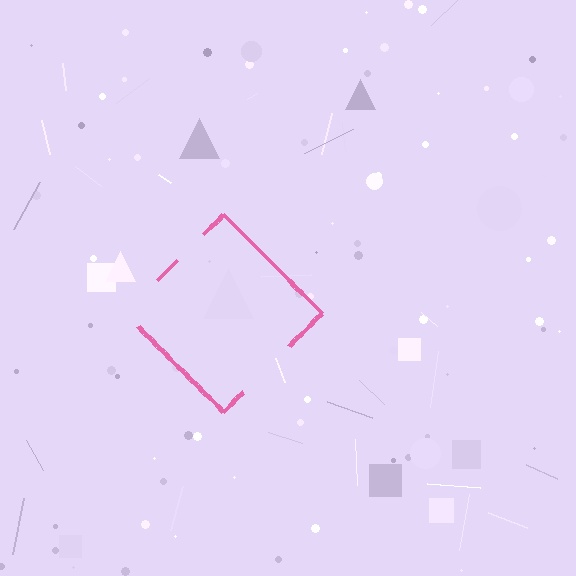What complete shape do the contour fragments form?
The contour fragments form a diamond.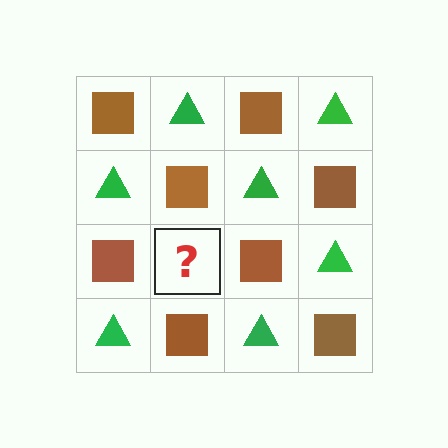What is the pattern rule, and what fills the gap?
The rule is that it alternates brown square and green triangle in a checkerboard pattern. The gap should be filled with a green triangle.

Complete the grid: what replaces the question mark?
The question mark should be replaced with a green triangle.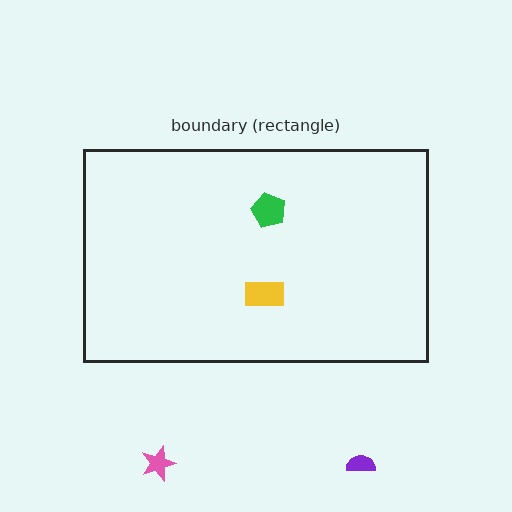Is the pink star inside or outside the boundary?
Outside.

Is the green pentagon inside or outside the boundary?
Inside.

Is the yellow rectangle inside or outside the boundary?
Inside.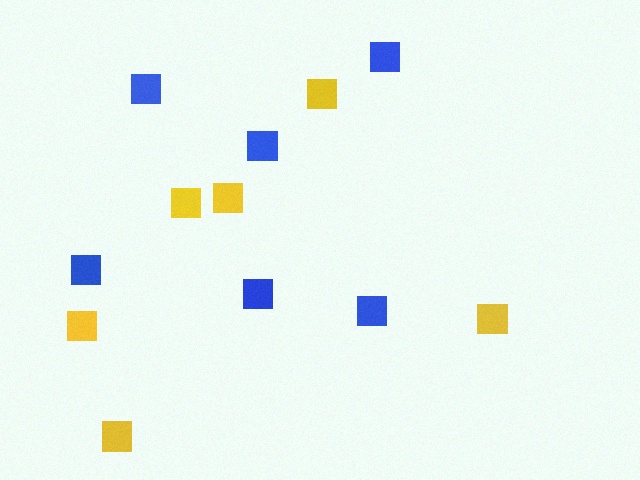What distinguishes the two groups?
There are 2 groups: one group of yellow squares (6) and one group of blue squares (6).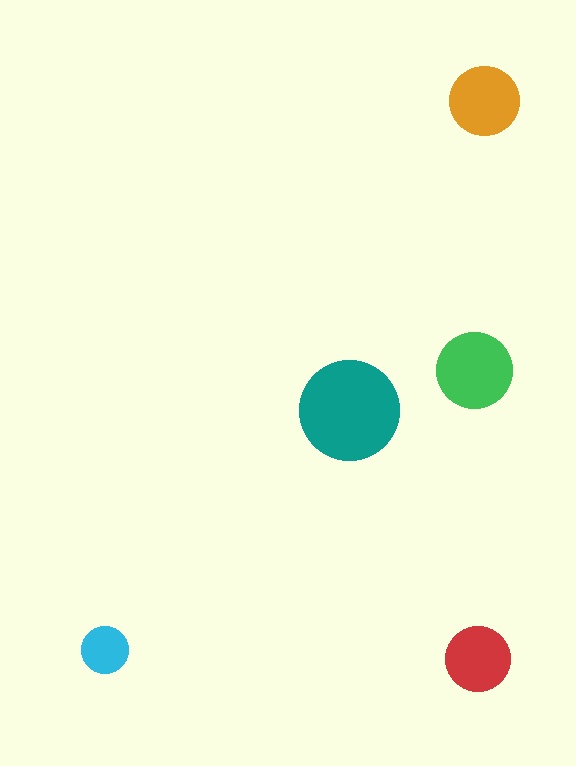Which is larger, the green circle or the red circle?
The green one.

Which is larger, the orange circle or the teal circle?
The teal one.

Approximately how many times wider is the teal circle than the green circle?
About 1.5 times wider.